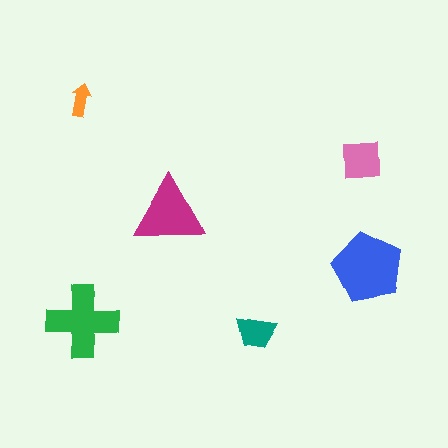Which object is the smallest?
The orange arrow.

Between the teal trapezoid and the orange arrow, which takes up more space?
The teal trapezoid.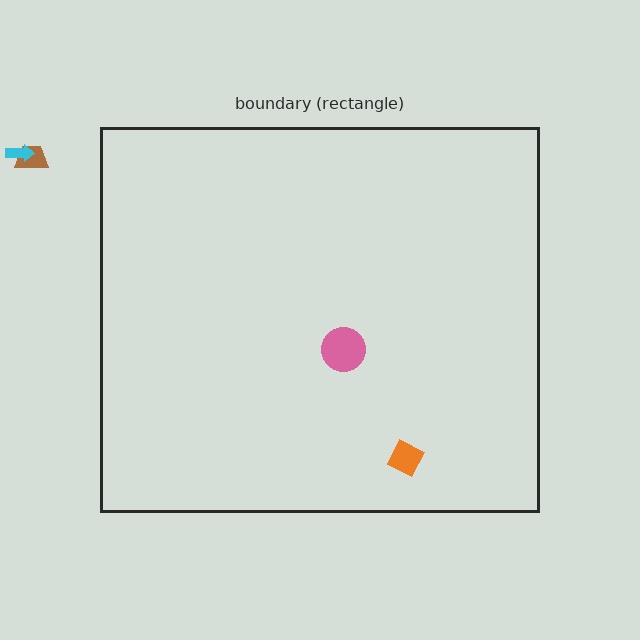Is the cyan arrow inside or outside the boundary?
Outside.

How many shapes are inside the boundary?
2 inside, 2 outside.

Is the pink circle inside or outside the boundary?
Inside.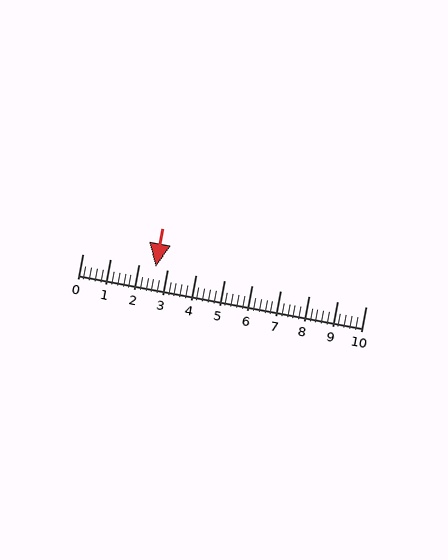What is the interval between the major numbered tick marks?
The major tick marks are spaced 1 units apart.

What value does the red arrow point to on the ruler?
The red arrow points to approximately 2.6.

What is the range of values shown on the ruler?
The ruler shows values from 0 to 10.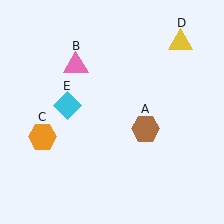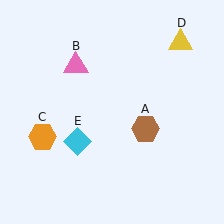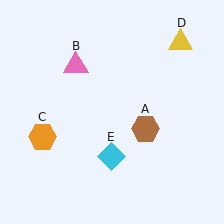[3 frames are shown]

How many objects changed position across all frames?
1 object changed position: cyan diamond (object E).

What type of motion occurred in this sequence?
The cyan diamond (object E) rotated counterclockwise around the center of the scene.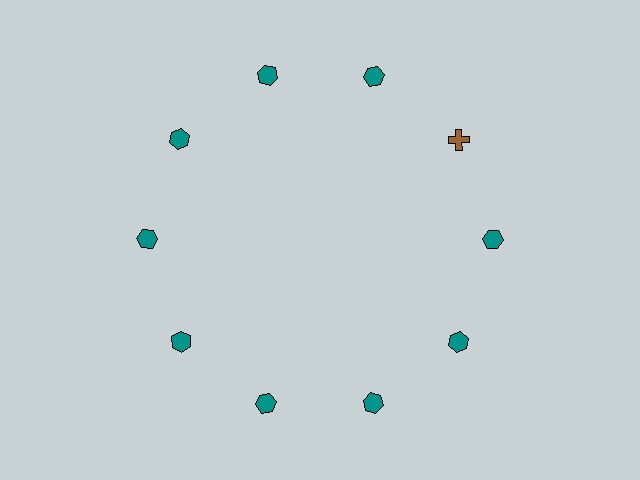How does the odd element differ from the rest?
It differs in both color (brown instead of teal) and shape (cross instead of hexagon).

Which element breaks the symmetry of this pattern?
The brown cross at roughly the 2 o'clock position breaks the symmetry. All other shapes are teal hexagons.